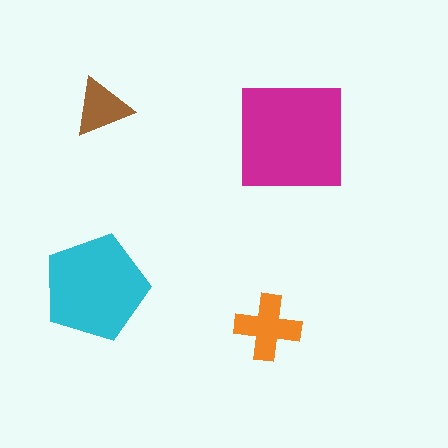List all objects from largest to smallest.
The magenta square, the cyan pentagon, the orange cross, the brown triangle.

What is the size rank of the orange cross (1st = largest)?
3rd.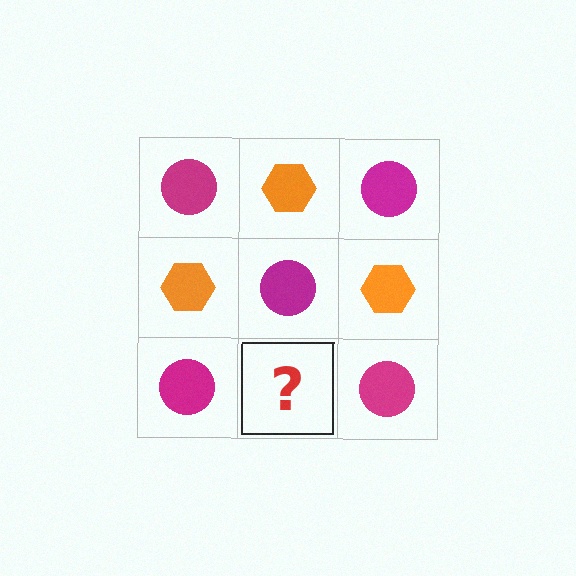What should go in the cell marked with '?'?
The missing cell should contain an orange hexagon.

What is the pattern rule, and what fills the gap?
The rule is that it alternates magenta circle and orange hexagon in a checkerboard pattern. The gap should be filled with an orange hexagon.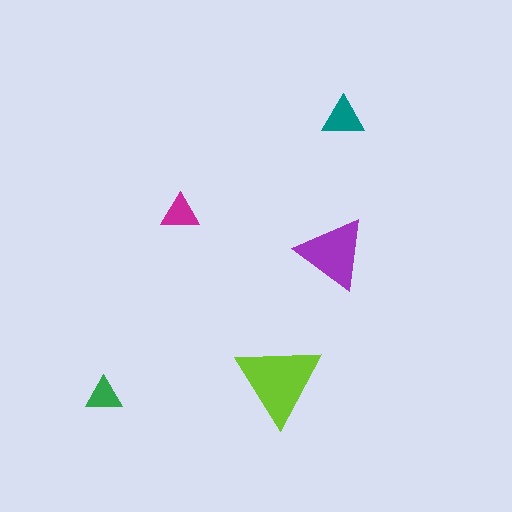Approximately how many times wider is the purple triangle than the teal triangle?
About 1.5 times wider.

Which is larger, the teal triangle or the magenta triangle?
The teal one.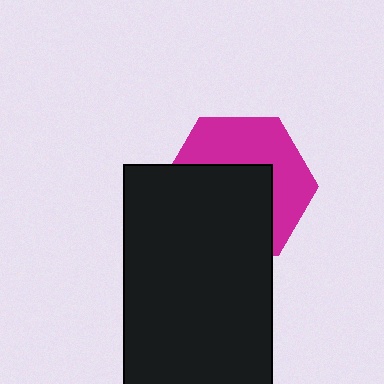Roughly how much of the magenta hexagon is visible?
About half of it is visible (roughly 46%).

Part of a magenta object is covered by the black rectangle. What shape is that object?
It is a hexagon.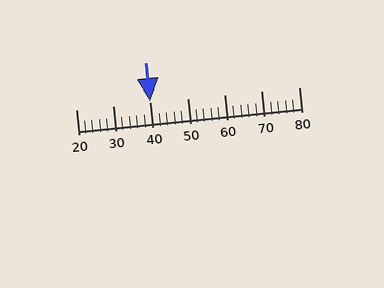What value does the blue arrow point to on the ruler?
The blue arrow points to approximately 40.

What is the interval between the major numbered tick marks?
The major tick marks are spaced 10 units apart.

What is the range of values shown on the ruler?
The ruler shows values from 20 to 80.